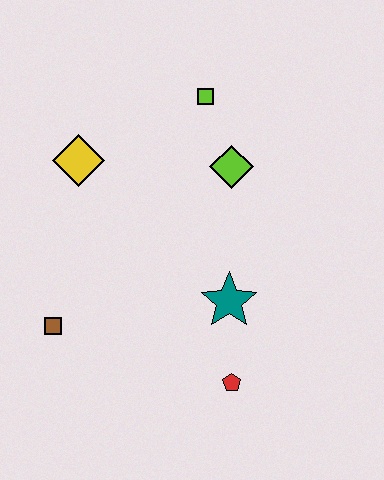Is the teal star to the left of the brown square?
No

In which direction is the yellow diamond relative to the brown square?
The yellow diamond is above the brown square.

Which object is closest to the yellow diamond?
The lime square is closest to the yellow diamond.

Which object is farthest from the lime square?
The red pentagon is farthest from the lime square.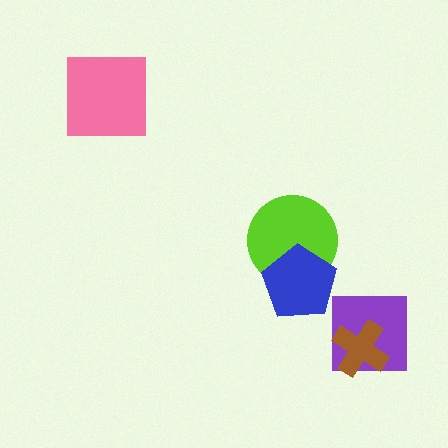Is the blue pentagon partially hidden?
No, no other shape covers it.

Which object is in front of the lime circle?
The blue pentagon is in front of the lime circle.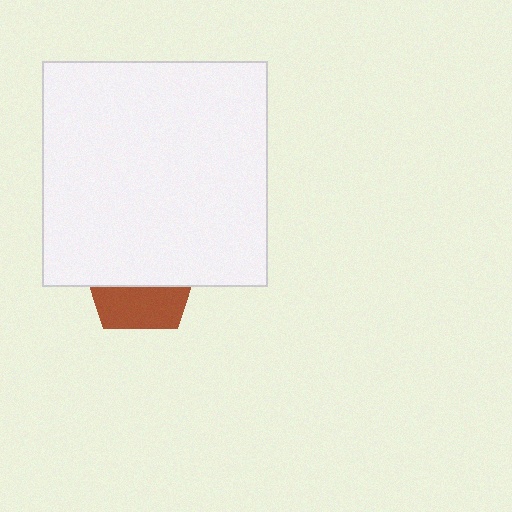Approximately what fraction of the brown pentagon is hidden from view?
Roughly 61% of the brown pentagon is hidden behind the white square.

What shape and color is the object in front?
The object in front is a white square.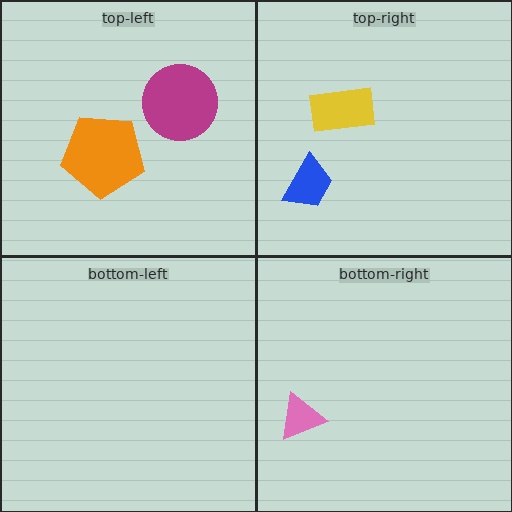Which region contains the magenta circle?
The top-left region.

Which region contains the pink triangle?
The bottom-right region.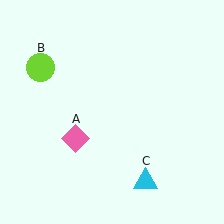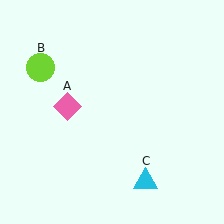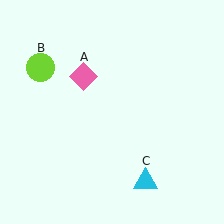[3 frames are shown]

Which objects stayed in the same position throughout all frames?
Lime circle (object B) and cyan triangle (object C) remained stationary.